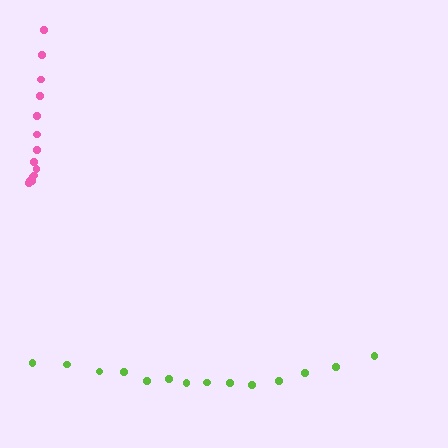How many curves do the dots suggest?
There are 2 distinct paths.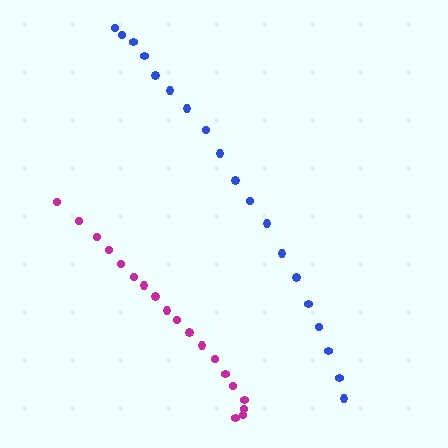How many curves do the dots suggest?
There are 2 distinct paths.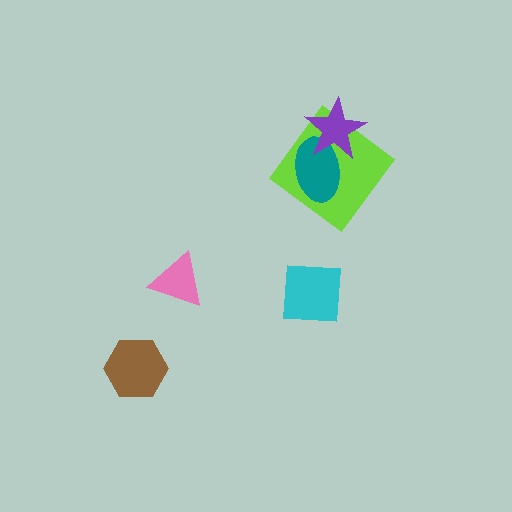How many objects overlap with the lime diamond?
2 objects overlap with the lime diamond.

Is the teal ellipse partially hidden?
Yes, it is partially covered by another shape.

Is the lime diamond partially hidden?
Yes, it is partially covered by another shape.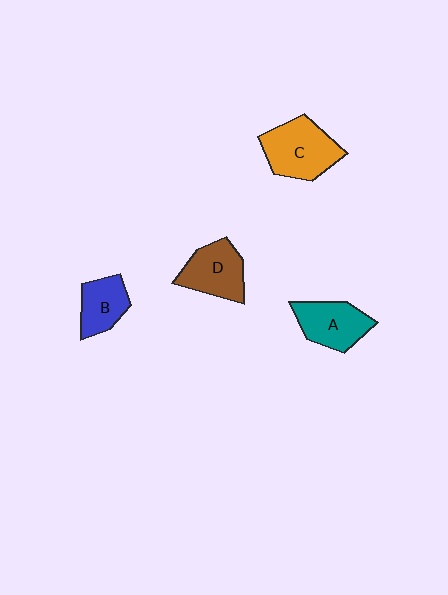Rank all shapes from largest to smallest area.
From largest to smallest: C (orange), D (brown), A (teal), B (blue).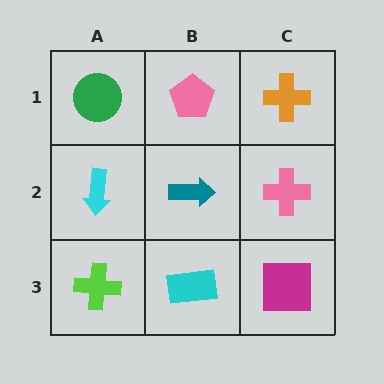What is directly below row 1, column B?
A teal arrow.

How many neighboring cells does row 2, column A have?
3.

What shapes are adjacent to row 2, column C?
An orange cross (row 1, column C), a magenta square (row 3, column C), a teal arrow (row 2, column B).